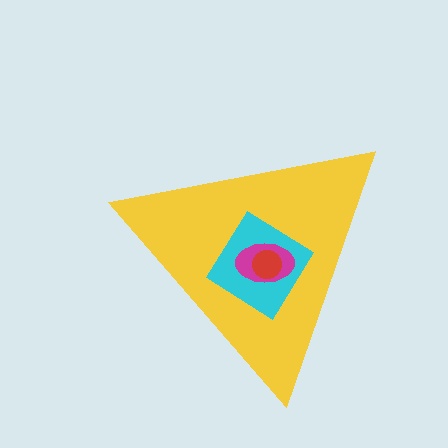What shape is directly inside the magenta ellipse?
The red circle.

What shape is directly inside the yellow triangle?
The cyan diamond.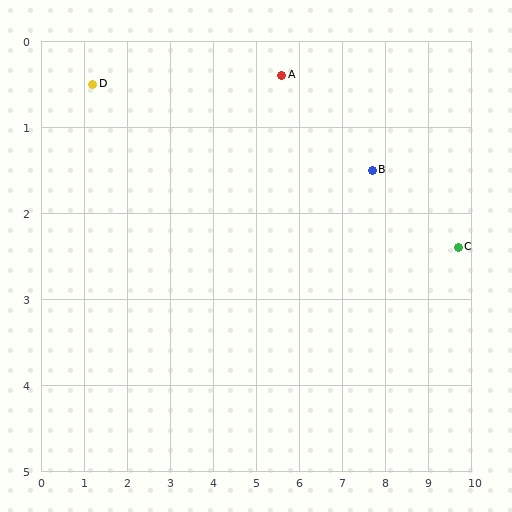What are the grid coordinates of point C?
Point C is at approximately (9.7, 2.4).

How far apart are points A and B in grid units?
Points A and B are about 2.4 grid units apart.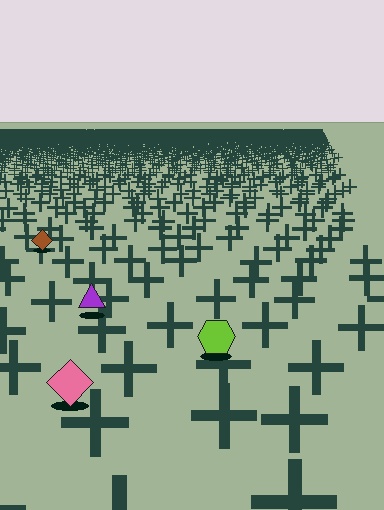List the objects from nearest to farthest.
From nearest to farthest: the pink diamond, the lime hexagon, the purple triangle, the brown diamond.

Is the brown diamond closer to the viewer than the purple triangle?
No. The purple triangle is closer — you can tell from the texture gradient: the ground texture is coarser near it.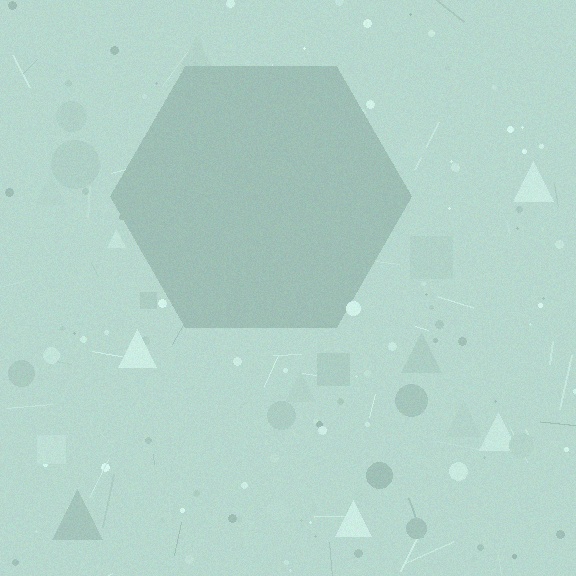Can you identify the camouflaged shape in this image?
The camouflaged shape is a hexagon.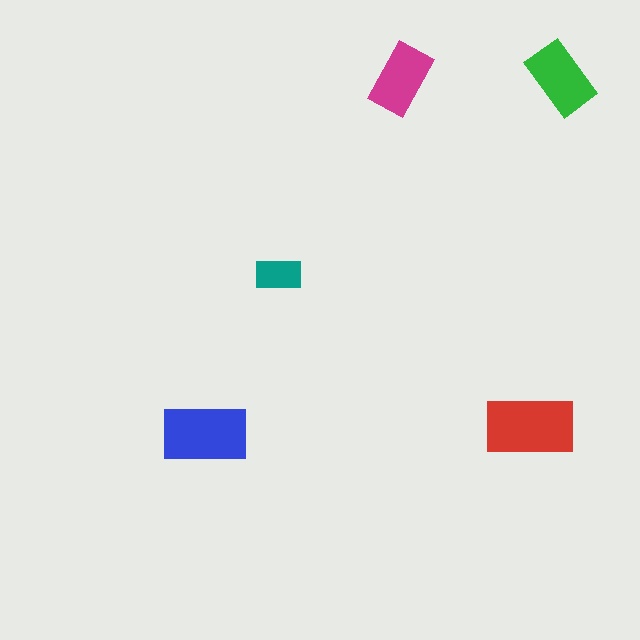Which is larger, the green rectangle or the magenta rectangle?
The green one.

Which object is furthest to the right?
The green rectangle is rightmost.